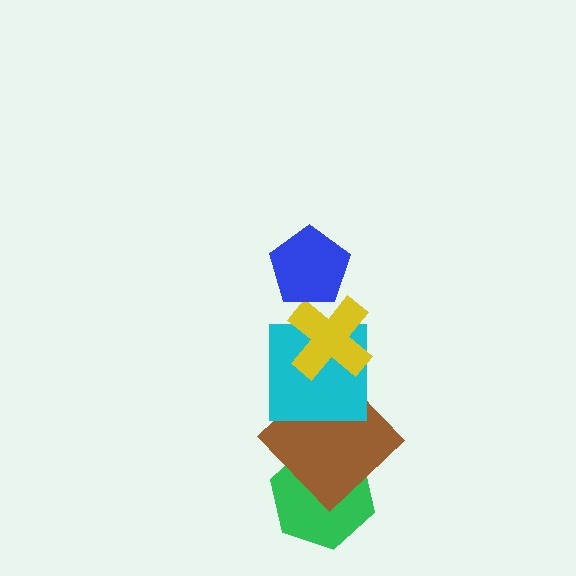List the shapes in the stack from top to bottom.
From top to bottom: the blue pentagon, the yellow cross, the cyan square, the brown diamond, the green hexagon.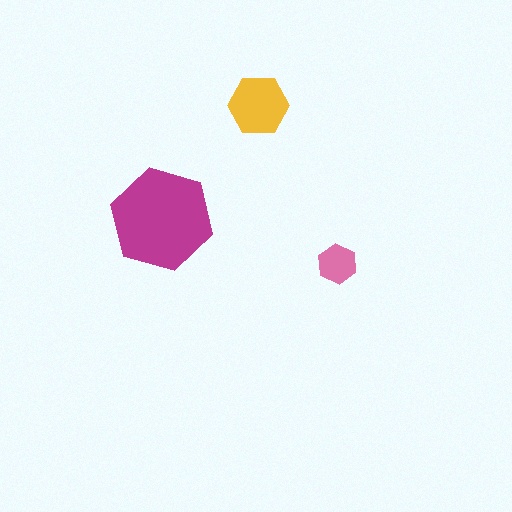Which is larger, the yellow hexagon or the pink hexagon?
The yellow one.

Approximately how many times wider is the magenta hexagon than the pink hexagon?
About 2.5 times wider.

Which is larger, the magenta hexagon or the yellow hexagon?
The magenta one.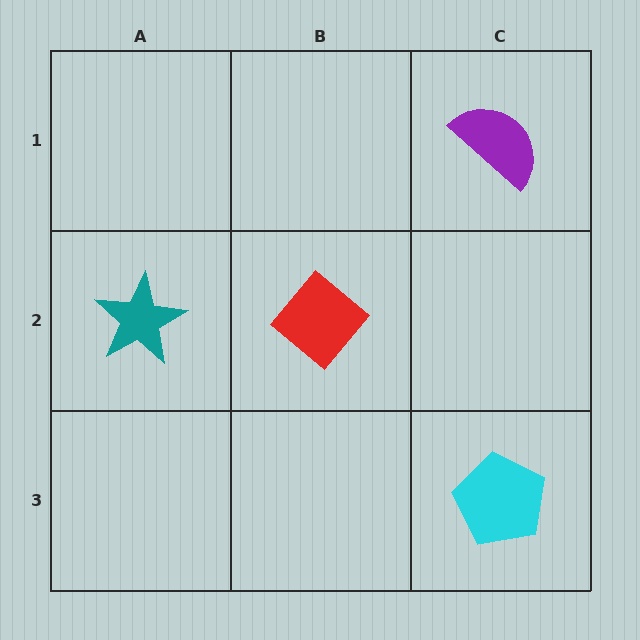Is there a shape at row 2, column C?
No, that cell is empty.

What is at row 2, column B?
A red diamond.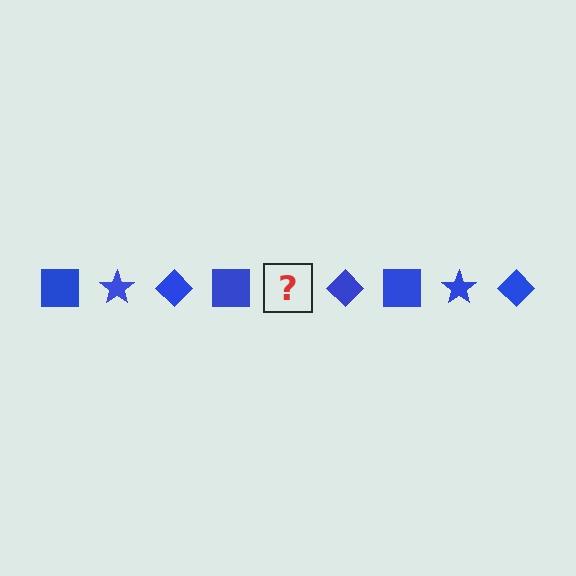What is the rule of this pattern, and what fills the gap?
The rule is that the pattern cycles through square, star, diamond shapes in blue. The gap should be filled with a blue star.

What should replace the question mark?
The question mark should be replaced with a blue star.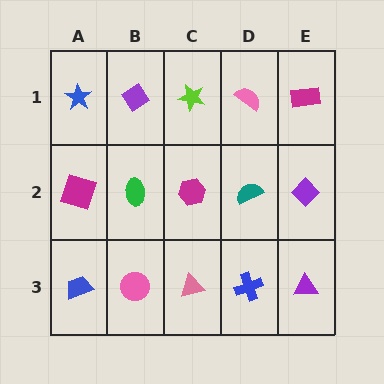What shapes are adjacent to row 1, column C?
A magenta hexagon (row 2, column C), a purple diamond (row 1, column B), a pink semicircle (row 1, column D).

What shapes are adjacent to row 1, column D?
A teal semicircle (row 2, column D), a lime star (row 1, column C), a magenta rectangle (row 1, column E).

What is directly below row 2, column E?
A purple triangle.